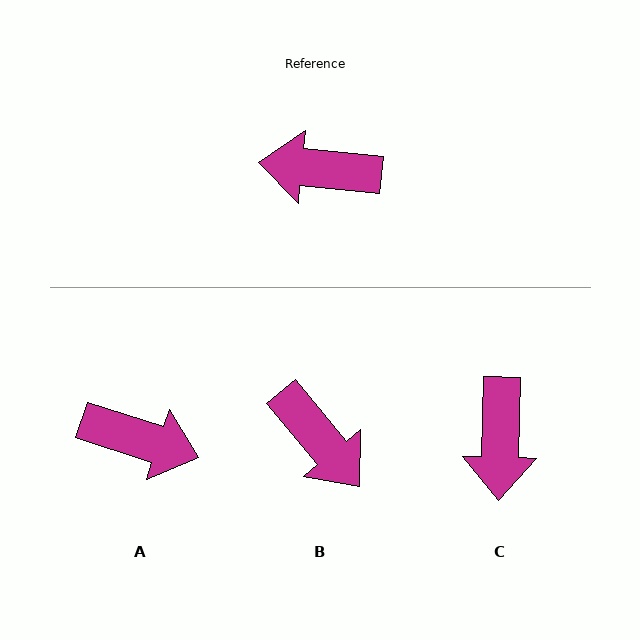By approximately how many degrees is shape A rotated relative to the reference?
Approximately 167 degrees counter-clockwise.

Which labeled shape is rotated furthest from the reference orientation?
A, about 167 degrees away.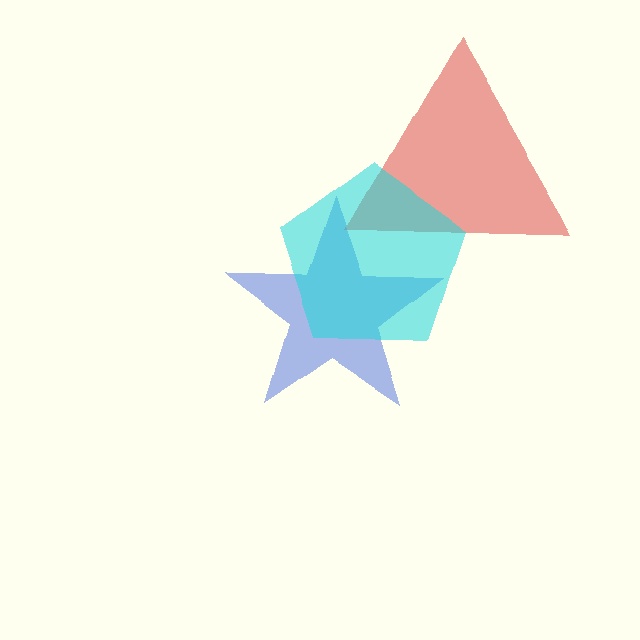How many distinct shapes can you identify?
There are 3 distinct shapes: a blue star, a red triangle, a cyan pentagon.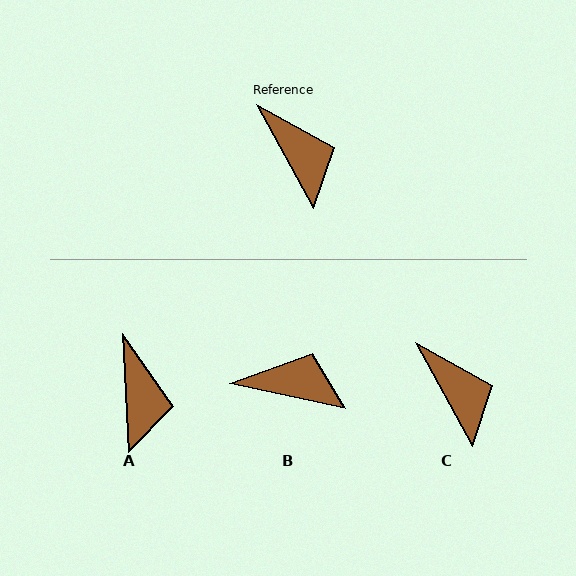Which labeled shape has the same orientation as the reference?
C.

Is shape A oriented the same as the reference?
No, it is off by about 26 degrees.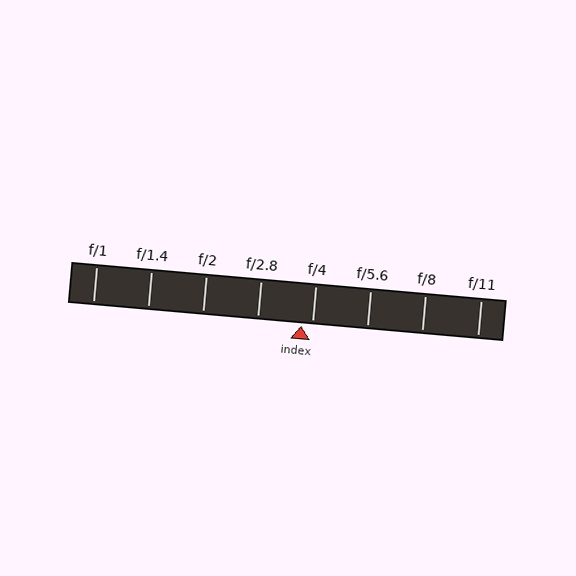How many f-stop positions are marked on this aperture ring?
There are 8 f-stop positions marked.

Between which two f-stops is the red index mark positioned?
The index mark is between f/2.8 and f/4.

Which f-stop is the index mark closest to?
The index mark is closest to f/4.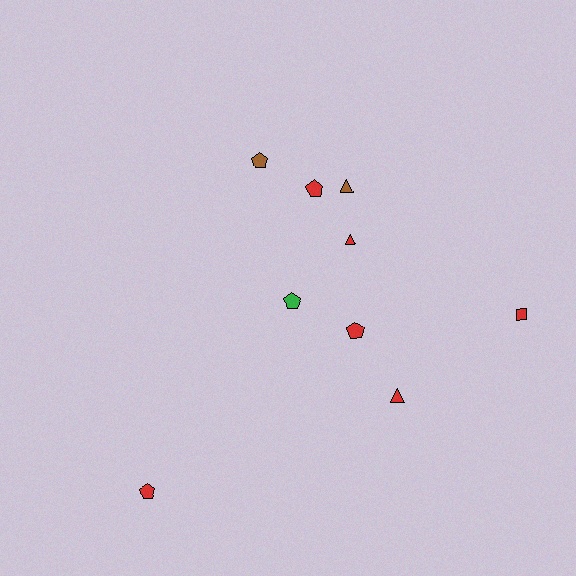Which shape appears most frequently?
Pentagon, with 5 objects.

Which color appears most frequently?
Red, with 6 objects.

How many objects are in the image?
There are 9 objects.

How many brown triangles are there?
There is 1 brown triangle.